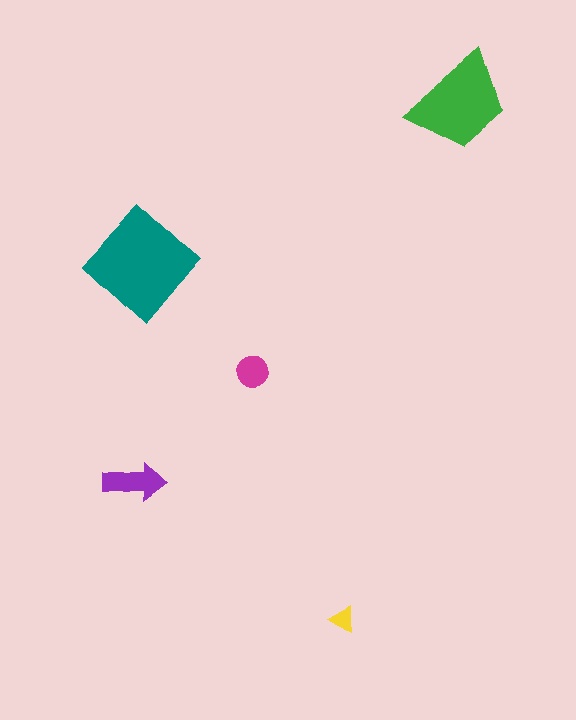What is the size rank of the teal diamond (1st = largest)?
1st.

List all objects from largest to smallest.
The teal diamond, the green trapezoid, the purple arrow, the magenta circle, the yellow triangle.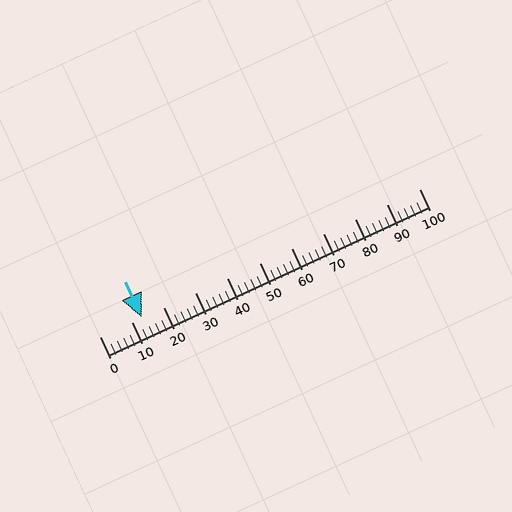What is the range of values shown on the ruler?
The ruler shows values from 0 to 100.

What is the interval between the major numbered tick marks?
The major tick marks are spaced 10 units apart.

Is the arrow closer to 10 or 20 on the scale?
The arrow is closer to 10.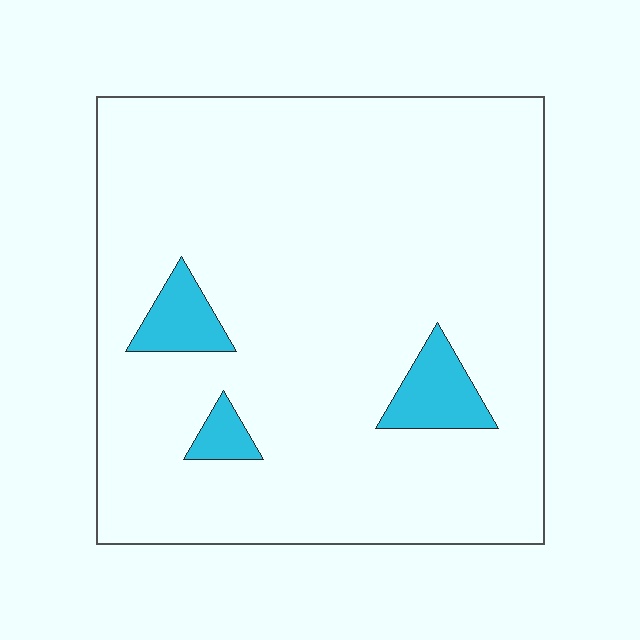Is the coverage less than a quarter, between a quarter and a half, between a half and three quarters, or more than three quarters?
Less than a quarter.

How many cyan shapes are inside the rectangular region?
3.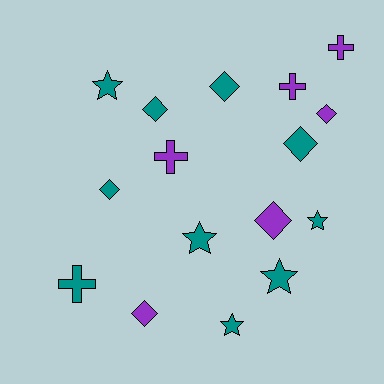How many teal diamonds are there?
There are 4 teal diamonds.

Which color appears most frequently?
Teal, with 10 objects.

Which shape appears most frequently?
Diamond, with 7 objects.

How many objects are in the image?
There are 16 objects.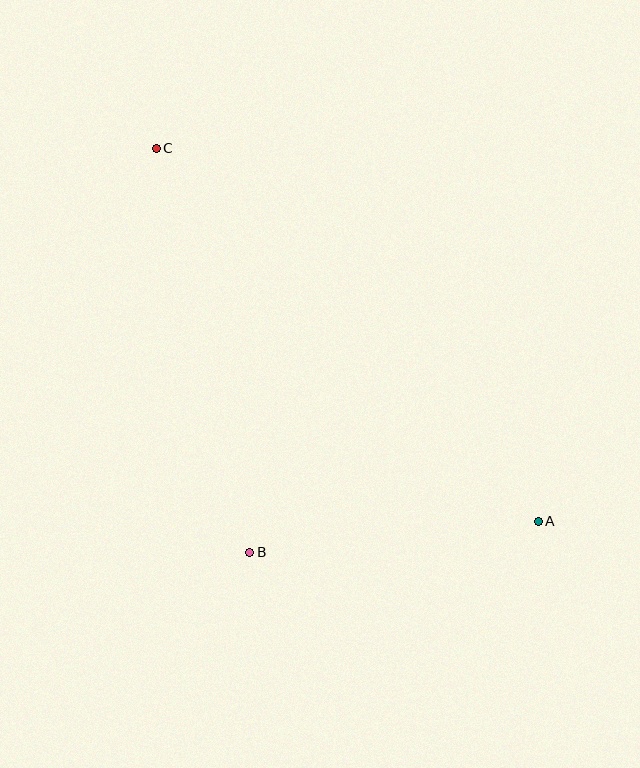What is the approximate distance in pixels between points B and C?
The distance between B and C is approximately 415 pixels.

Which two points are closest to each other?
Points A and B are closest to each other.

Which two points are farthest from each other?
Points A and C are farthest from each other.